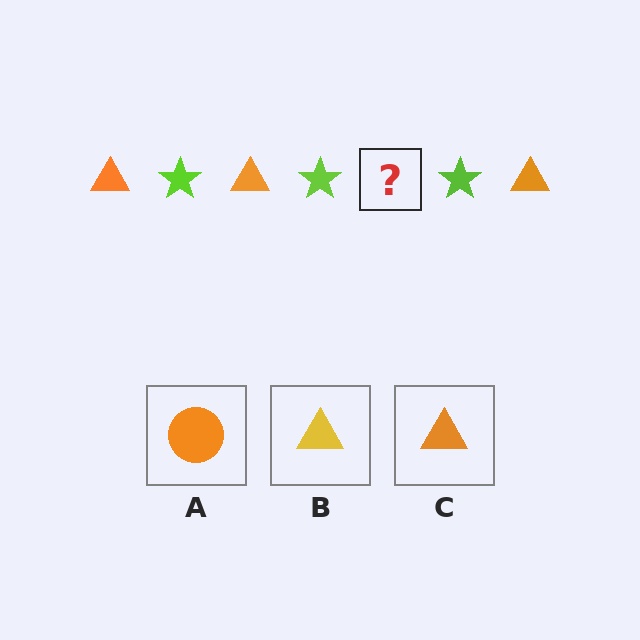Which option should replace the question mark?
Option C.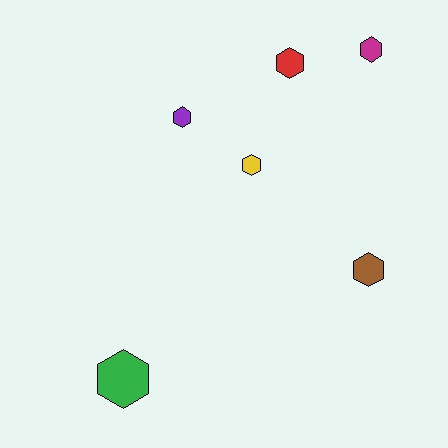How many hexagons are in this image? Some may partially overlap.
There are 6 hexagons.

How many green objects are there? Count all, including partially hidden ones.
There is 1 green object.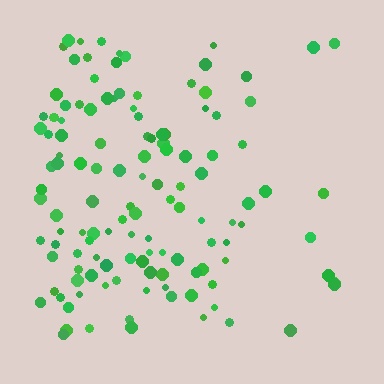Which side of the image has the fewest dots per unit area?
The right.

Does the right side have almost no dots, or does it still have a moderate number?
Still a moderate number, just noticeably fewer than the left.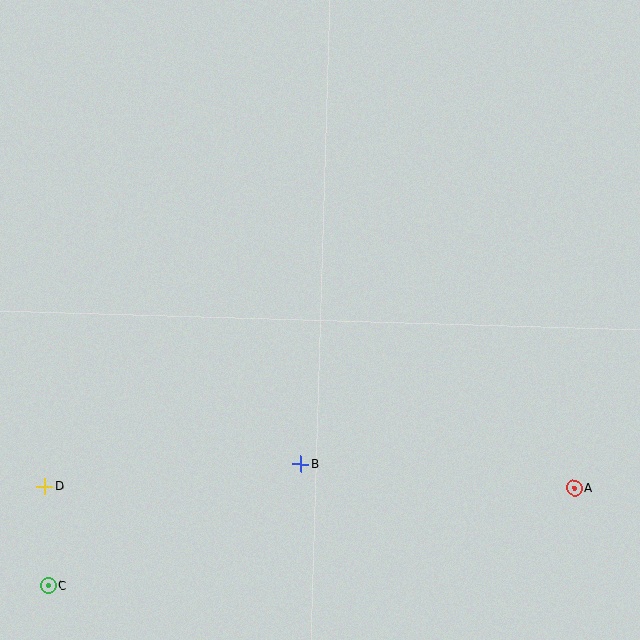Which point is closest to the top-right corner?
Point A is closest to the top-right corner.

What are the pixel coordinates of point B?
Point B is at (301, 464).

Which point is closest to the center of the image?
Point B at (301, 464) is closest to the center.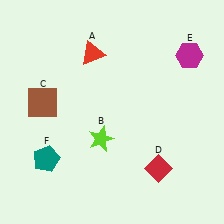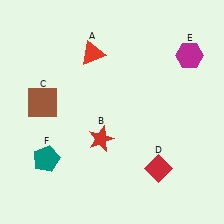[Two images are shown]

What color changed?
The star (B) changed from lime in Image 1 to red in Image 2.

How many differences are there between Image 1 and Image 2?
There is 1 difference between the two images.